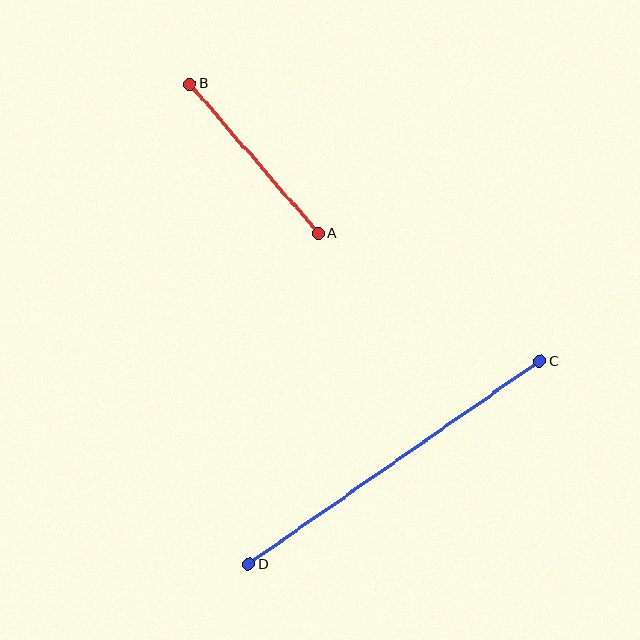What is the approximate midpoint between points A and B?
The midpoint is at approximately (254, 158) pixels.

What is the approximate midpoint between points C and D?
The midpoint is at approximately (394, 463) pixels.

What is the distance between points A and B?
The distance is approximately 197 pixels.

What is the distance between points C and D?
The distance is approximately 355 pixels.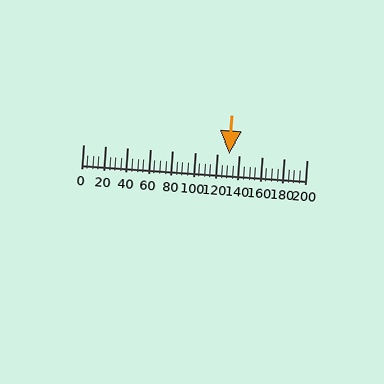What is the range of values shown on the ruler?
The ruler shows values from 0 to 200.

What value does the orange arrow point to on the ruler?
The orange arrow points to approximately 131.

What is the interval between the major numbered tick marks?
The major tick marks are spaced 20 units apart.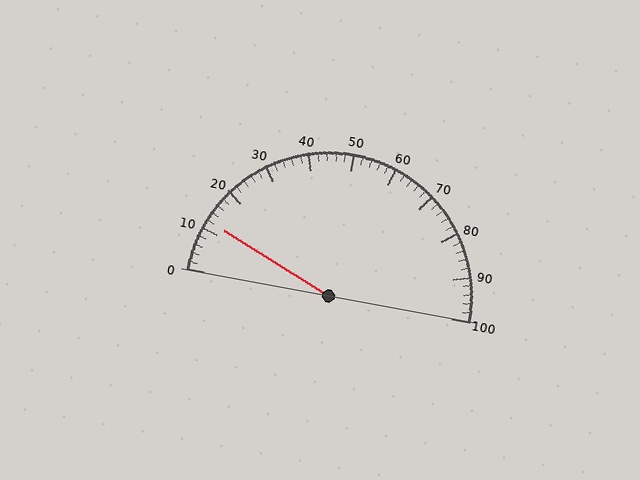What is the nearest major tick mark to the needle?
The nearest major tick mark is 10.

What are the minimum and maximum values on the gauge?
The gauge ranges from 0 to 100.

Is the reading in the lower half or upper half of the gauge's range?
The reading is in the lower half of the range (0 to 100).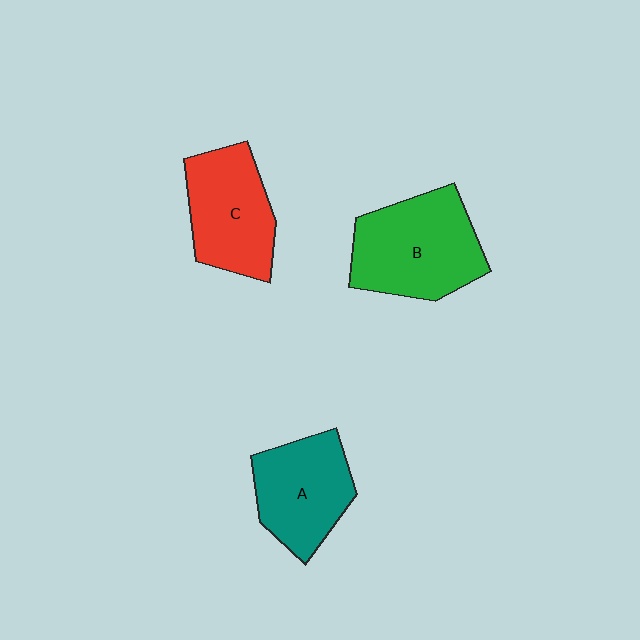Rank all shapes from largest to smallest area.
From largest to smallest: B (green), C (red), A (teal).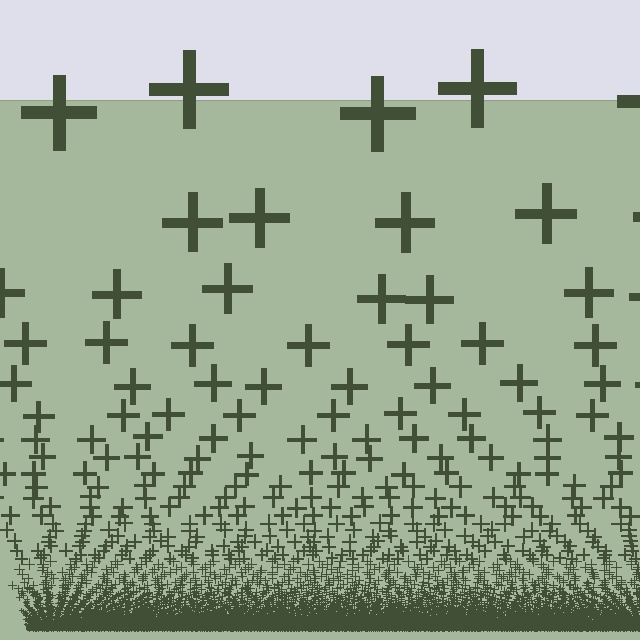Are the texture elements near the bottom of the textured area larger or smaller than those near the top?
Smaller. The gradient is inverted — elements near the bottom are smaller and denser.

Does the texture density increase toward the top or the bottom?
Density increases toward the bottom.